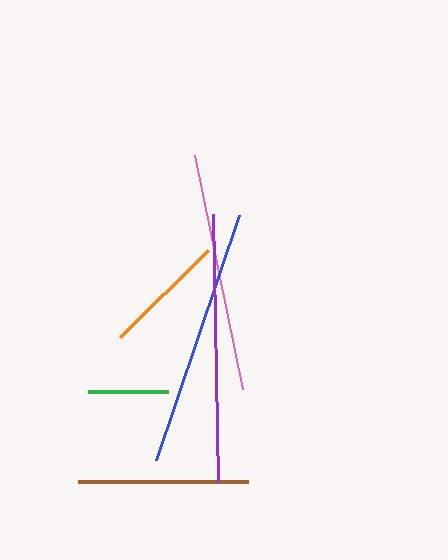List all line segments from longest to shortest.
From longest to shortest: purple, blue, pink, brown, orange, green.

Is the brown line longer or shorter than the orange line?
The brown line is longer than the orange line.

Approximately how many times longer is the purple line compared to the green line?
The purple line is approximately 3.4 times the length of the green line.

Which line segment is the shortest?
The green line is the shortest at approximately 80 pixels.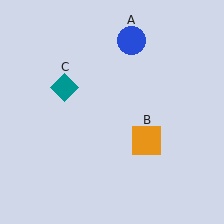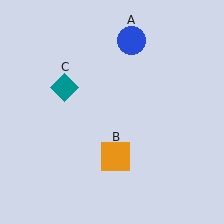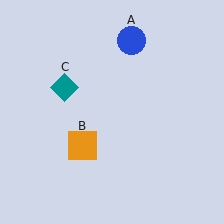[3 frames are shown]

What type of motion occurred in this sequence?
The orange square (object B) rotated clockwise around the center of the scene.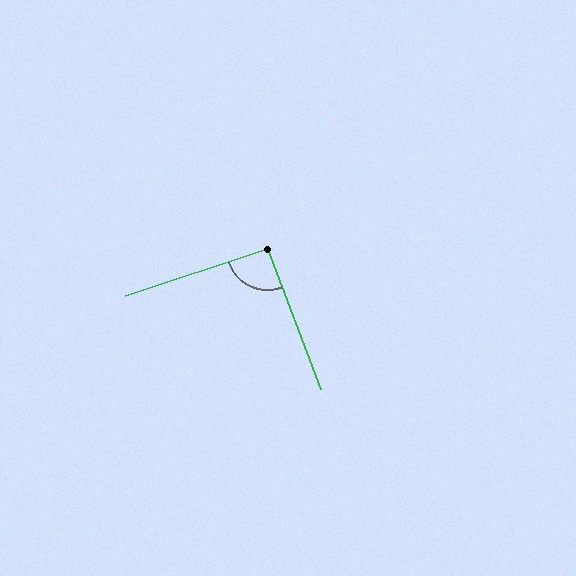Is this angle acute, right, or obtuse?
It is approximately a right angle.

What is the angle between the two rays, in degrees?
Approximately 93 degrees.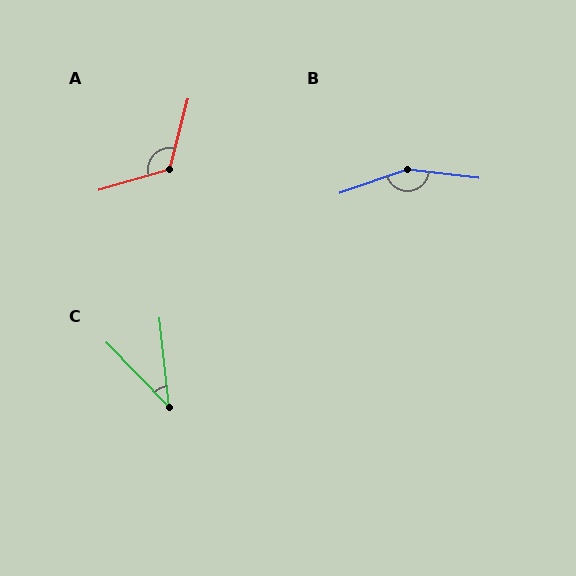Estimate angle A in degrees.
Approximately 121 degrees.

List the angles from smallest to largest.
C (37°), A (121°), B (155°).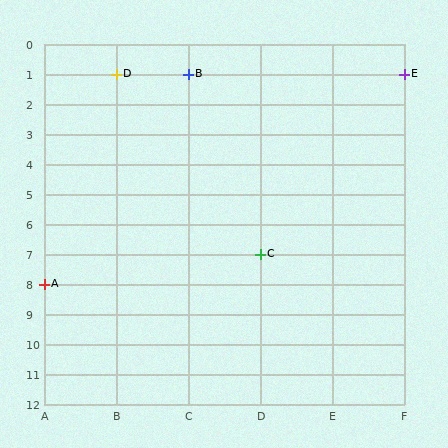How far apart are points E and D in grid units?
Points E and D are 4 columns apart.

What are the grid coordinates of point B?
Point B is at grid coordinates (C, 1).